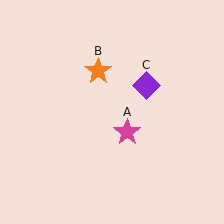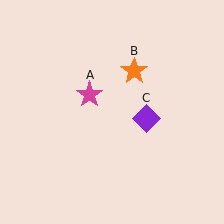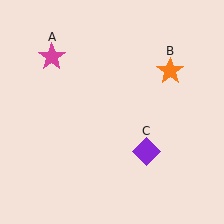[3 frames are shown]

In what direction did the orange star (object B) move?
The orange star (object B) moved right.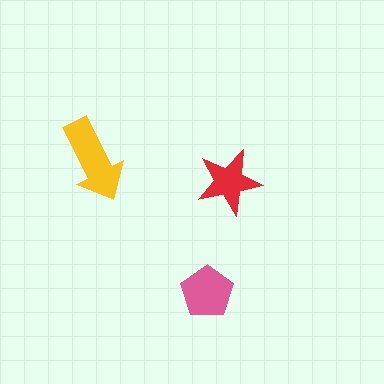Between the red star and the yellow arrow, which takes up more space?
The yellow arrow.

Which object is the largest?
The yellow arrow.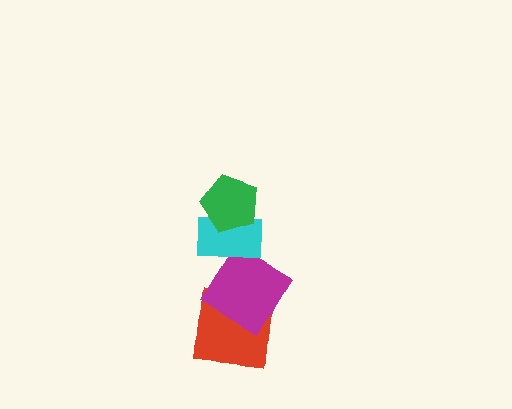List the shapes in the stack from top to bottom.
From top to bottom: the green pentagon, the cyan rectangle, the magenta diamond, the red square.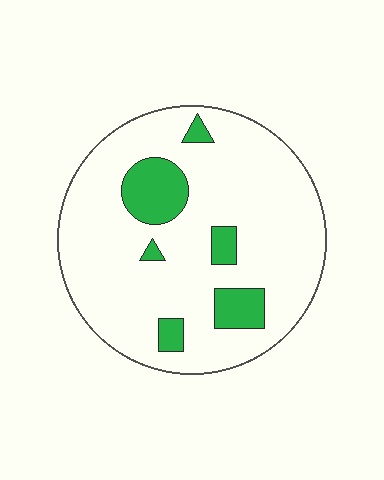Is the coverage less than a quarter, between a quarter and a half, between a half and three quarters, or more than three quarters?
Less than a quarter.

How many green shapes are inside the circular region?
6.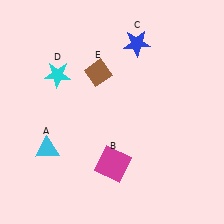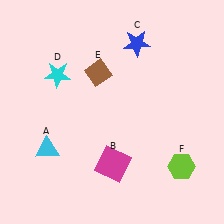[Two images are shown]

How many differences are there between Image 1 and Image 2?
There is 1 difference between the two images.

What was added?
A lime hexagon (F) was added in Image 2.